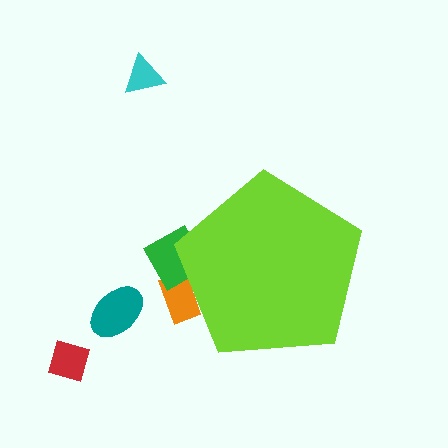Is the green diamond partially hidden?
Yes, the green diamond is partially hidden behind the lime pentagon.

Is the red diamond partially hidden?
No, the red diamond is fully visible.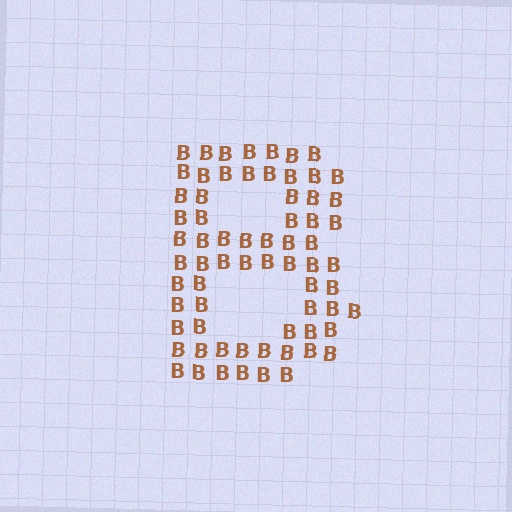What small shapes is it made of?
It is made of small letter B's.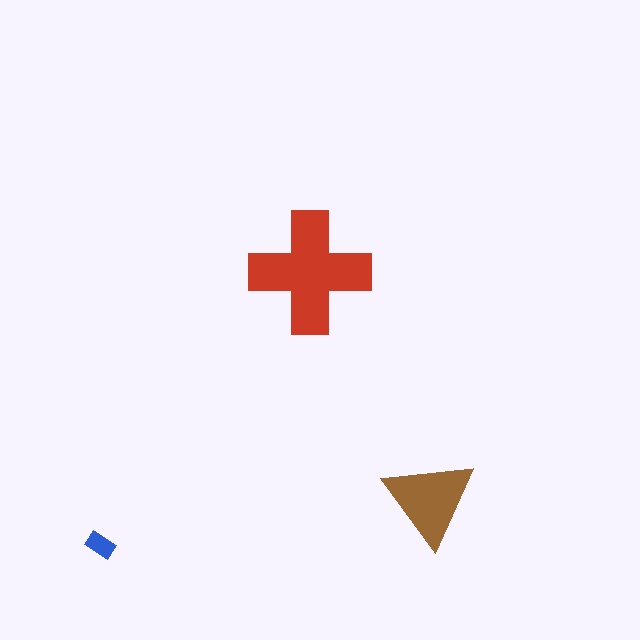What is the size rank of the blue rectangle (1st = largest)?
3rd.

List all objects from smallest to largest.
The blue rectangle, the brown triangle, the red cross.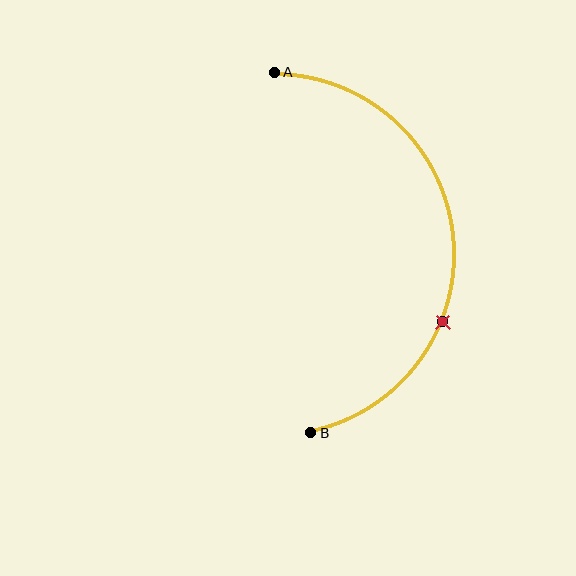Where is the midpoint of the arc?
The arc midpoint is the point on the curve farthest from the straight line joining A and B. It sits to the right of that line.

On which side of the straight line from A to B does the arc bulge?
The arc bulges to the right of the straight line connecting A and B.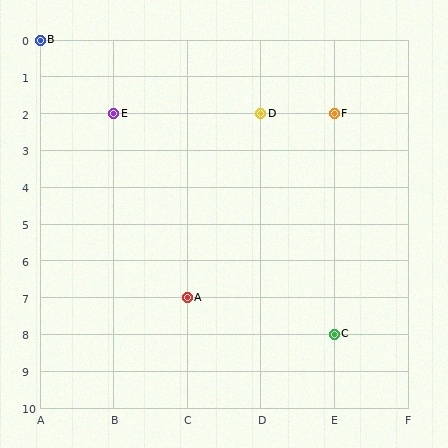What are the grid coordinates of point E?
Point E is at grid coordinates (B, 2).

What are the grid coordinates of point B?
Point B is at grid coordinates (A, 0).